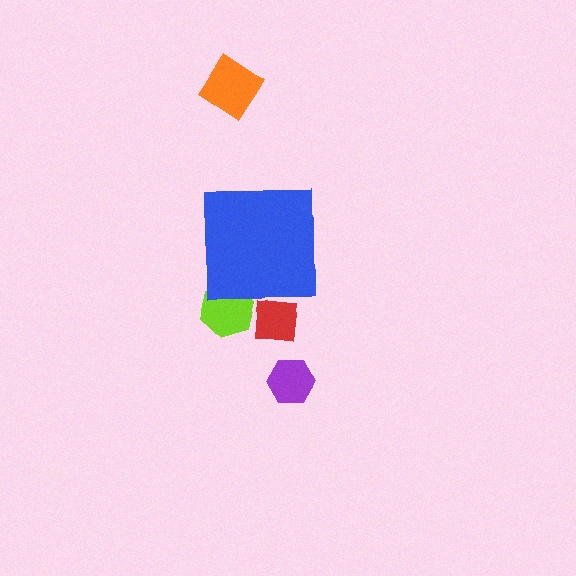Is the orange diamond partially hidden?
No, the orange diamond is fully visible.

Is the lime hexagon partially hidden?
Yes, the lime hexagon is partially hidden behind the blue square.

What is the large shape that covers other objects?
A blue square.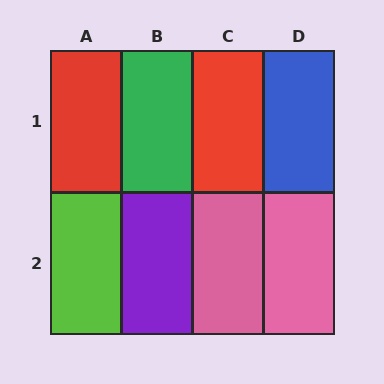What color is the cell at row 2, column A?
Lime.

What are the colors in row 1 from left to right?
Red, green, red, blue.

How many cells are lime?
1 cell is lime.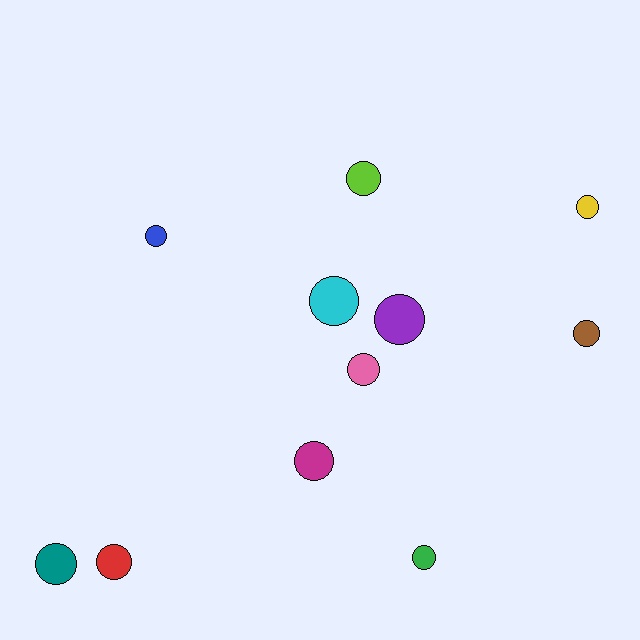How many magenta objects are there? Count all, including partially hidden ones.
There is 1 magenta object.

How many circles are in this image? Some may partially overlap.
There are 11 circles.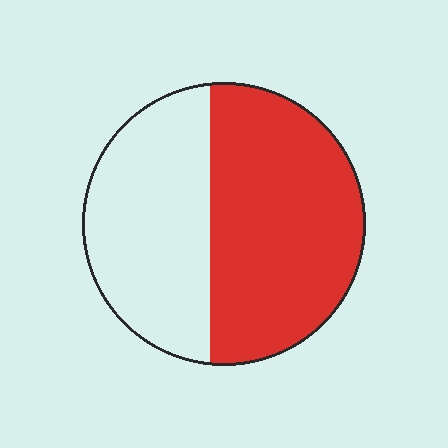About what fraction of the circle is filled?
About three fifths (3/5).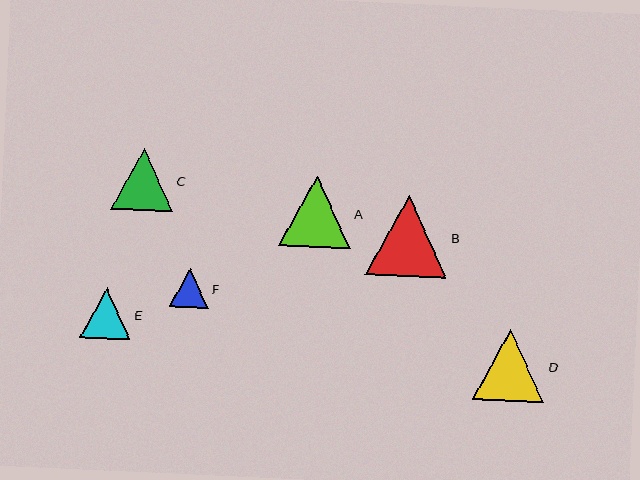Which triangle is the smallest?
Triangle F is the smallest with a size of approximately 39 pixels.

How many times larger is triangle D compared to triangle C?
Triangle D is approximately 1.2 times the size of triangle C.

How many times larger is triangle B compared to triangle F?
Triangle B is approximately 2.1 times the size of triangle F.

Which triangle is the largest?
Triangle B is the largest with a size of approximately 81 pixels.